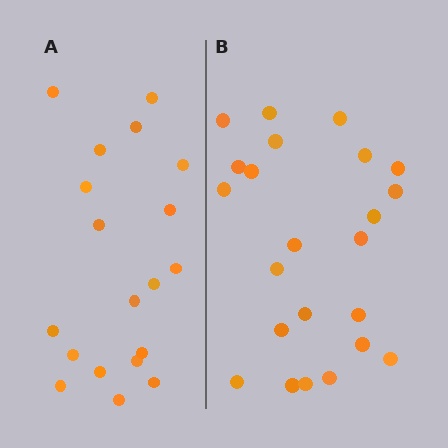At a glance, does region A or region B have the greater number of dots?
Region B (the right region) has more dots.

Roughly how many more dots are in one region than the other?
Region B has about 4 more dots than region A.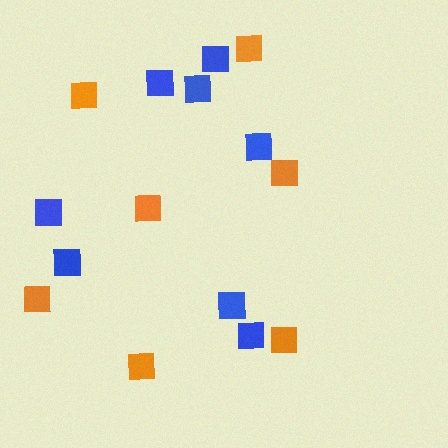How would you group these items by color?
There are 2 groups: one group of blue squares (8) and one group of orange squares (7).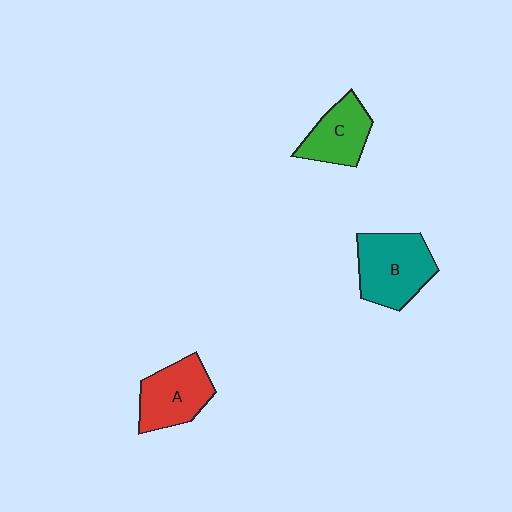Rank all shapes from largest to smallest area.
From largest to smallest: B (teal), A (red), C (green).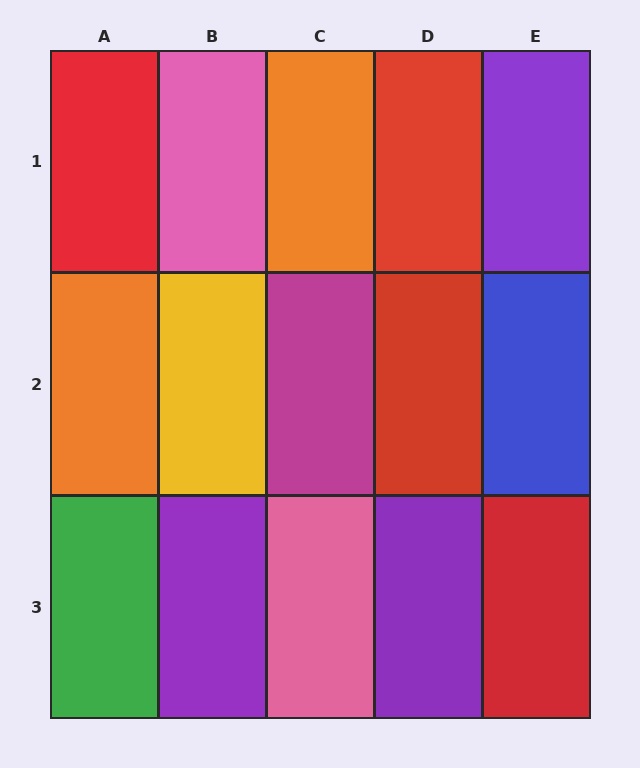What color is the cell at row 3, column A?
Green.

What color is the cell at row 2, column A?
Orange.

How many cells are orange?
2 cells are orange.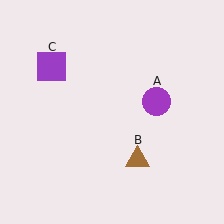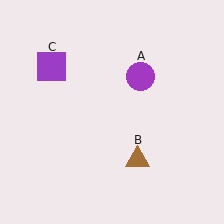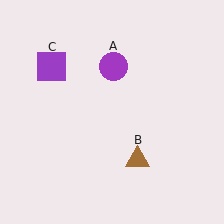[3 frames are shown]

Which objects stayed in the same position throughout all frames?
Brown triangle (object B) and purple square (object C) remained stationary.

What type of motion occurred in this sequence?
The purple circle (object A) rotated counterclockwise around the center of the scene.